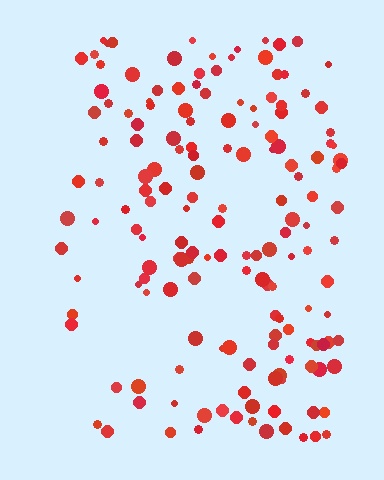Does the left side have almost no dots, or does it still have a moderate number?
Still a moderate number, just noticeably fewer than the right.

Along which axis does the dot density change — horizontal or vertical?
Horizontal.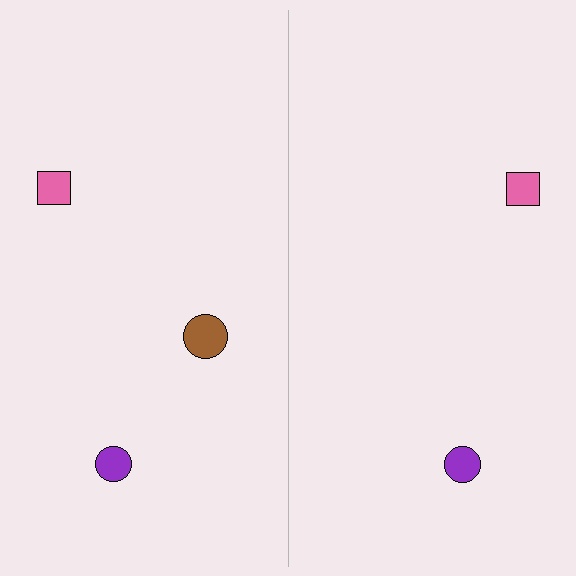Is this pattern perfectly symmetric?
No, the pattern is not perfectly symmetric. A brown circle is missing from the right side.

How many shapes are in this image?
There are 5 shapes in this image.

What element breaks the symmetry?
A brown circle is missing from the right side.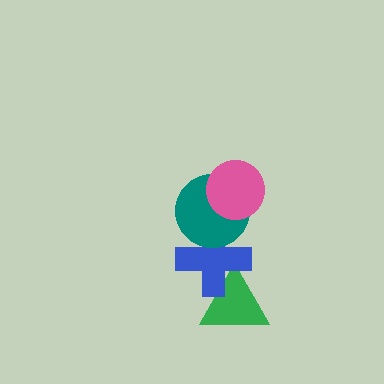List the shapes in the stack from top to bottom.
From top to bottom: the pink circle, the teal circle, the blue cross, the green triangle.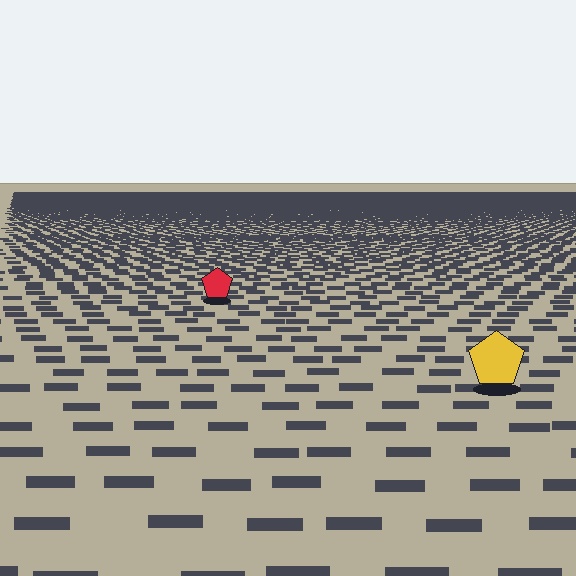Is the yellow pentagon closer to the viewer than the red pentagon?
Yes. The yellow pentagon is closer — you can tell from the texture gradient: the ground texture is coarser near it.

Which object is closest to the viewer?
The yellow pentagon is closest. The texture marks near it are larger and more spread out.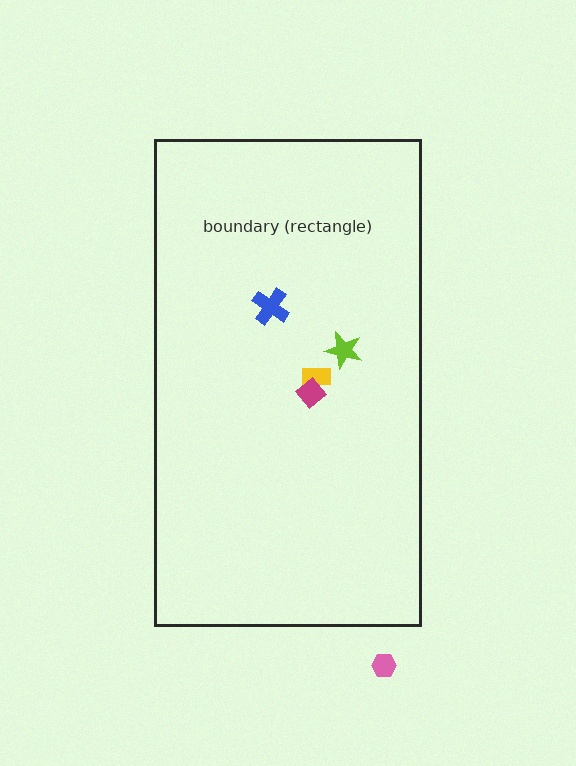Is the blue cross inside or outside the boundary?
Inside.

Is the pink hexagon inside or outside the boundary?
Outside.